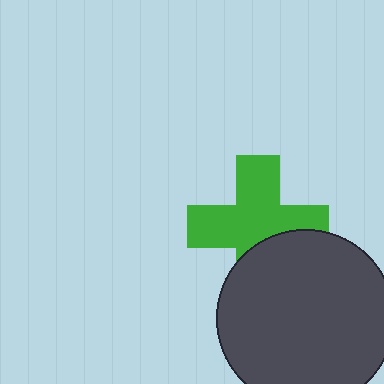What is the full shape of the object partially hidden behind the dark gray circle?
The partially hidden object is a green cross.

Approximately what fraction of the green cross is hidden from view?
Roughly 31% of the green cross is hidden behind the dark gray circle.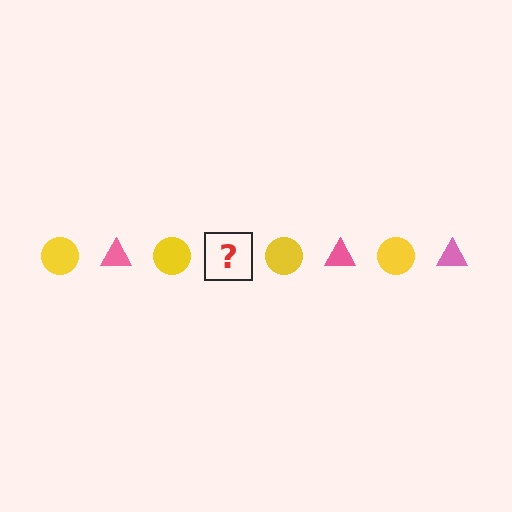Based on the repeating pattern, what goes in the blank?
The blank should be a pink triangle.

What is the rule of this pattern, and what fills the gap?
The rule is that the pattern alternates between yellow circle and pink triangle. The gap should be filled with a pink triangle.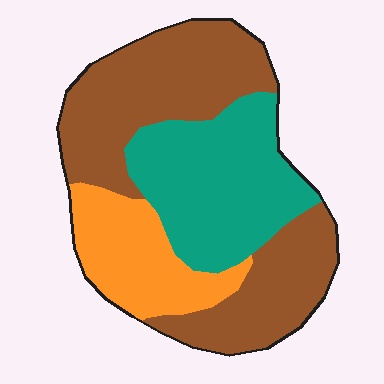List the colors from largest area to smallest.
From largest to smallest: brown, teal, orange.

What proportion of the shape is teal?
Teal covers about 30% of the shape.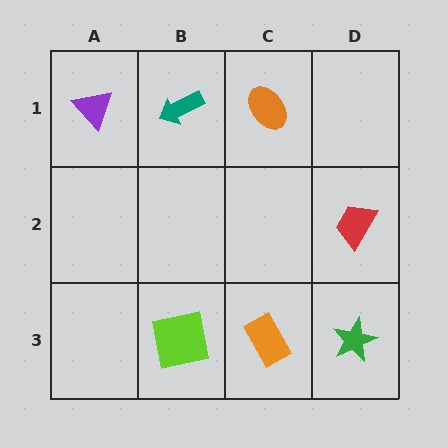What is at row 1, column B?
A teal arrow.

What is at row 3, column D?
A green star.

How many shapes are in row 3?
3 shapes.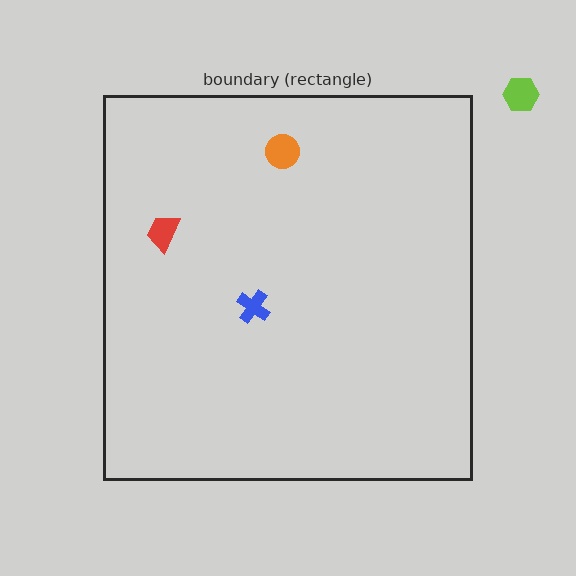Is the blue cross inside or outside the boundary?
Inside.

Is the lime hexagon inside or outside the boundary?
Outside.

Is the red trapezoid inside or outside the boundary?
Inside.